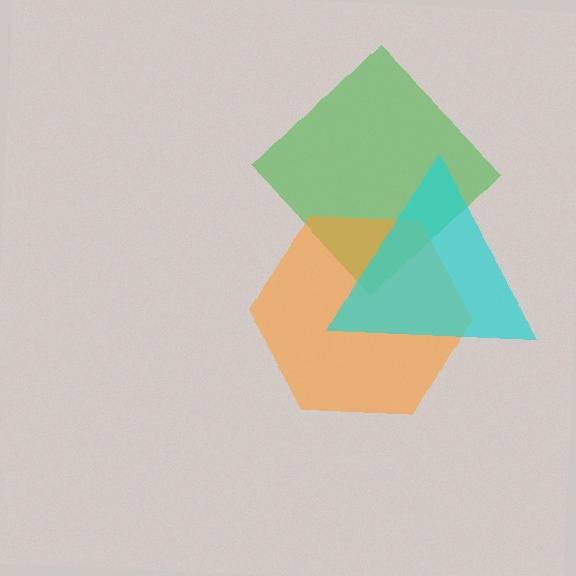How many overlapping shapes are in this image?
There are 3 overlapping shapes in the image.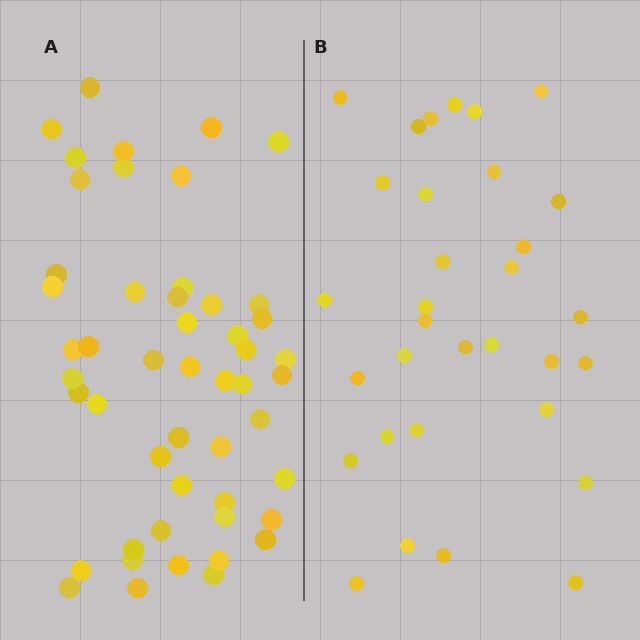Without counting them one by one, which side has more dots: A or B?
Region A (the left region) has more dots.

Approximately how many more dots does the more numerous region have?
Region A has approximately 20 more dots than region B.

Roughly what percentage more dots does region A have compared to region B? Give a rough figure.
About 55% more.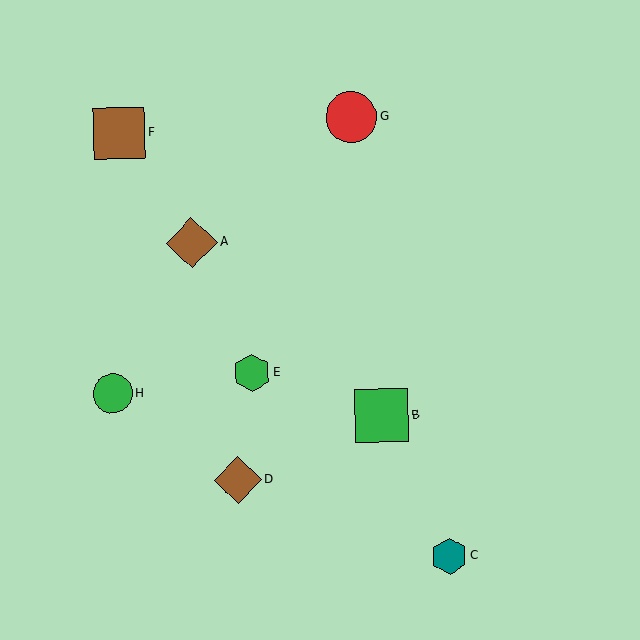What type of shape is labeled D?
Shape D is a brown diamond.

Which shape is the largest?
The green square (labeled B) is the largest.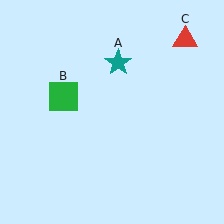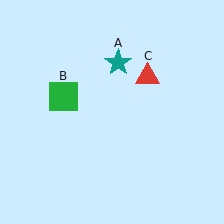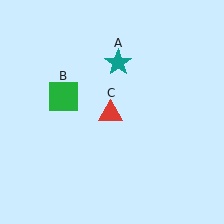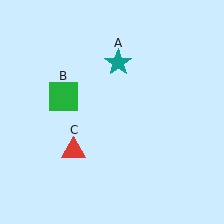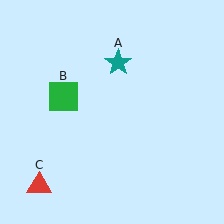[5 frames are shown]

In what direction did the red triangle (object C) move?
The red triangle (object C) moved down and to the left.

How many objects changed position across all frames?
1 object changed position: red triangle (object C).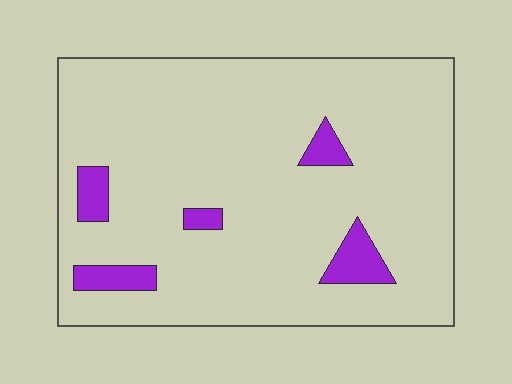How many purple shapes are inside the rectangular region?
5.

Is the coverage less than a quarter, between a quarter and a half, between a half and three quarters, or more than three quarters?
Less than a quarter.